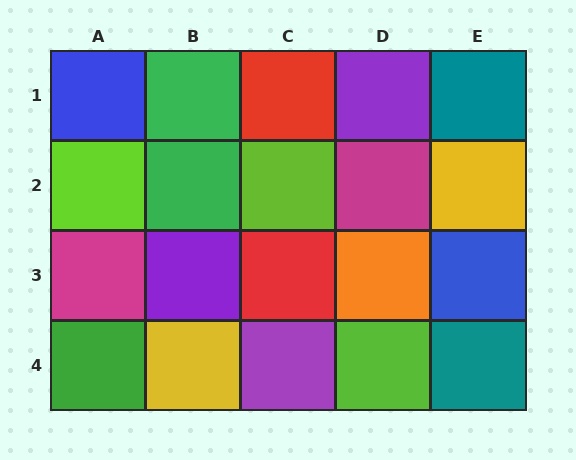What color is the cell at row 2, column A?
Lime.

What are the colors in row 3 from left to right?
Magenta, purple, red, orange, blue.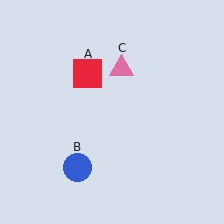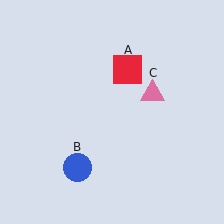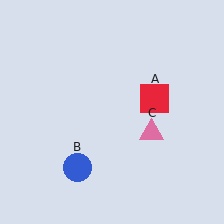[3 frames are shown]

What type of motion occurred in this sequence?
The red square (object A), pink triangle (object C) rotated clockwise around the center of the scene.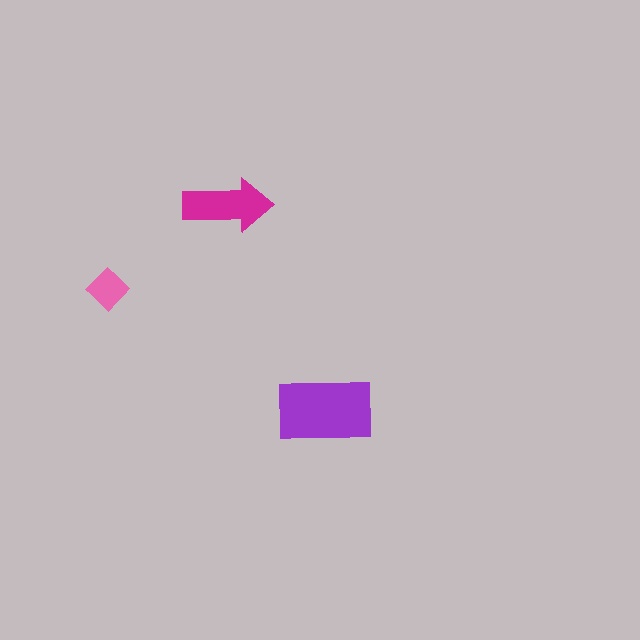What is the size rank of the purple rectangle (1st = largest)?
1st.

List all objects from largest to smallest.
The purple rectangle, the magenta arrow, the pink diamond.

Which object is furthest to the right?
The purple rectangle is rightmost.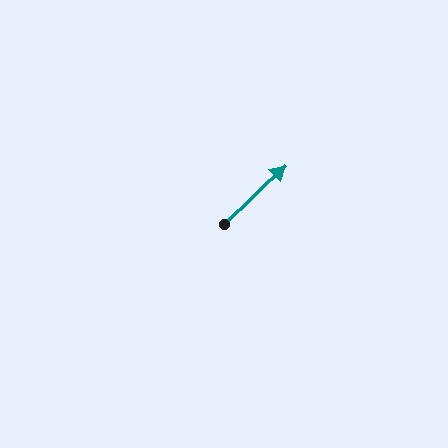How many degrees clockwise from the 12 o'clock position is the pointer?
Approximately 46 degrees.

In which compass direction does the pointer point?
Northeast.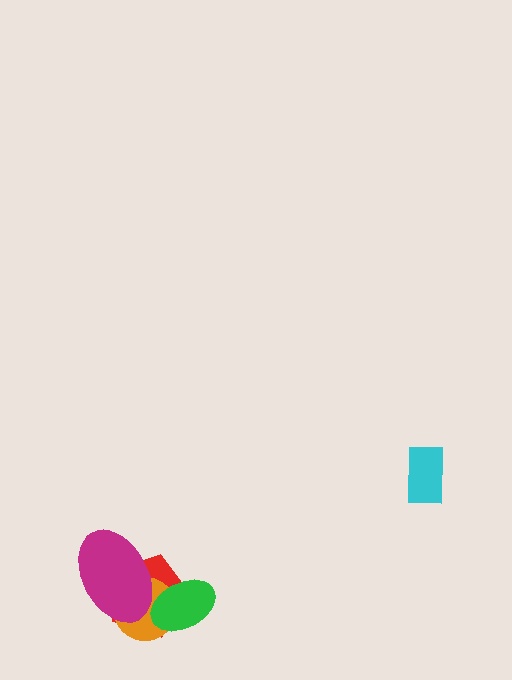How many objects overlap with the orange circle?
3 objects overlap with the orange circle.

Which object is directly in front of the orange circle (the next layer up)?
The magenta ellipse is directly in front of the orange circle.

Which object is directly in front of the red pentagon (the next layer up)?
The orange circle is directly in front of the red pentagon.